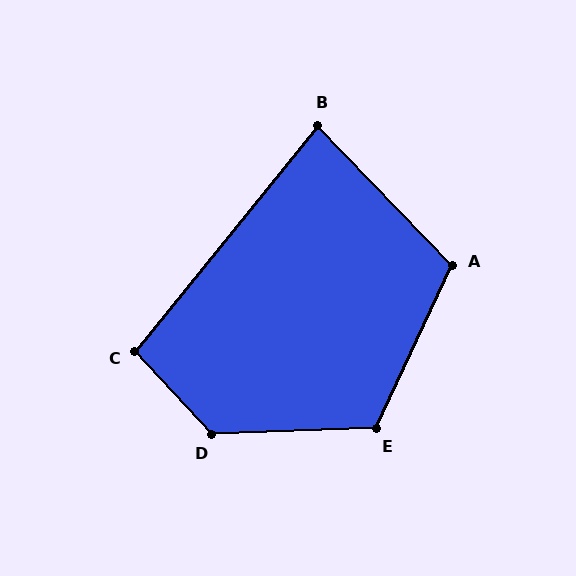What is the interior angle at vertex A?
Approximately 111 degrees (obtuse).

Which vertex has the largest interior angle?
D, at approximately 130 degrees.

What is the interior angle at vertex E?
Approximately 117 degrees (obtuse).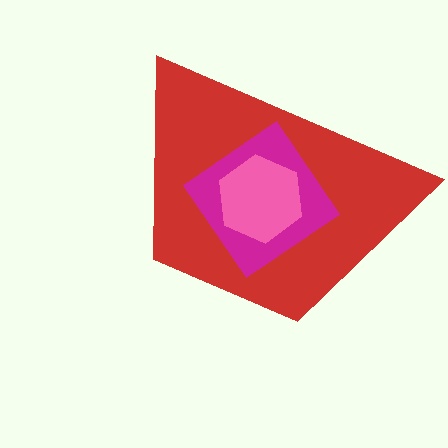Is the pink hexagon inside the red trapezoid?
Yes.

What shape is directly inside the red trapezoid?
The magenta diamond.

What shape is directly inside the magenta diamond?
The pink hexagon.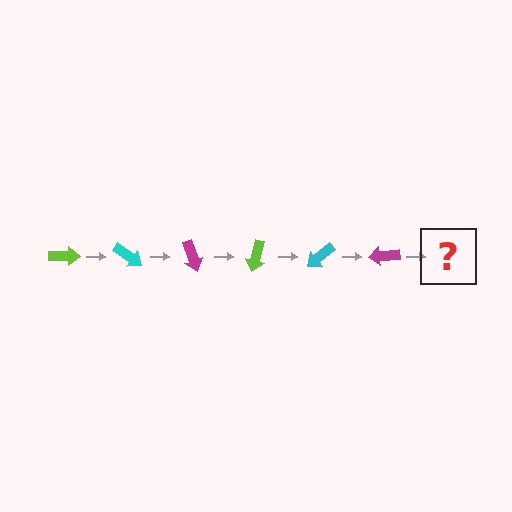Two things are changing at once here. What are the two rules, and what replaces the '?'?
The two rules are that it rotates 35 degrees each step and the color cycles through lime, cyan, and magenta. The '?' should be a lime arrow, rotated 210 degrees from the start.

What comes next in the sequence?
The next element should be a lime arrow, rotated 210 degrees from the start.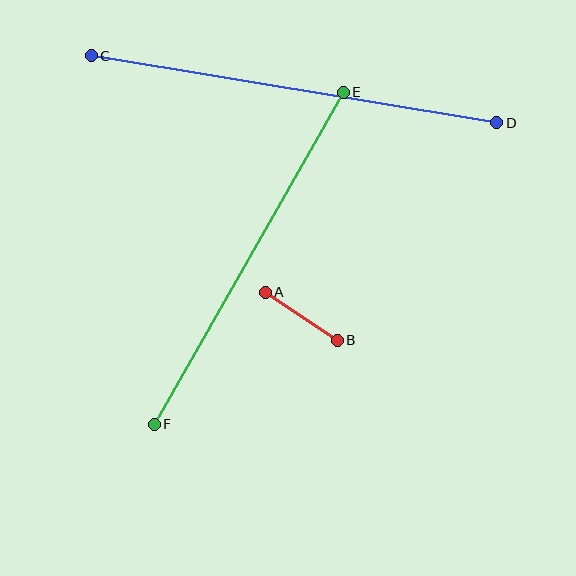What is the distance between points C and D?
The distance is approximately 411 pixels.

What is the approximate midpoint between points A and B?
The midpoint is at approximately (301, 316) pixels.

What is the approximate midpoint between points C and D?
The midpoint is at approximately (294, 89) pixels.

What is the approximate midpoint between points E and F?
The midpoint is at approximately (249, 258) pixels.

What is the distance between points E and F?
The distance is approximately 382 pixels.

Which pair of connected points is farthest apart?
Points C and D are farthest apart.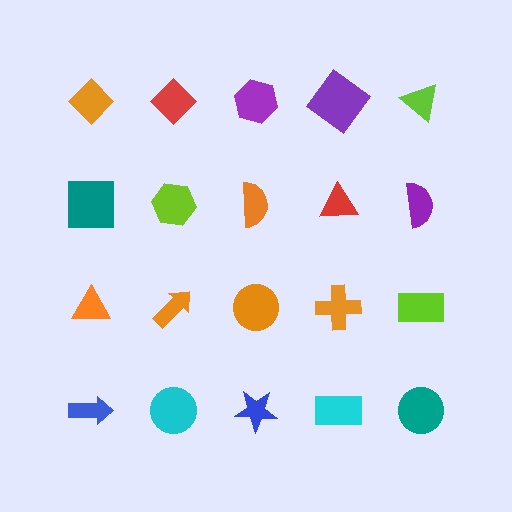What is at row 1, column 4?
A purple diamond.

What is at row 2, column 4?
A red triangle.